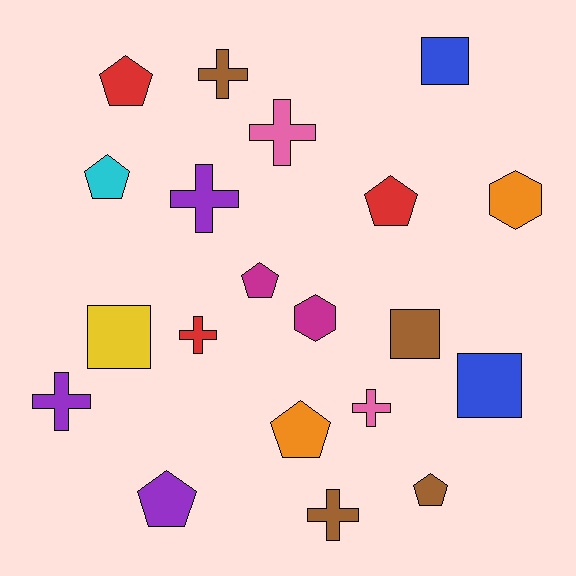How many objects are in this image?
There are 20 objects.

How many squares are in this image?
There are 4 squares.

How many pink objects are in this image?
There are 2 pink objects.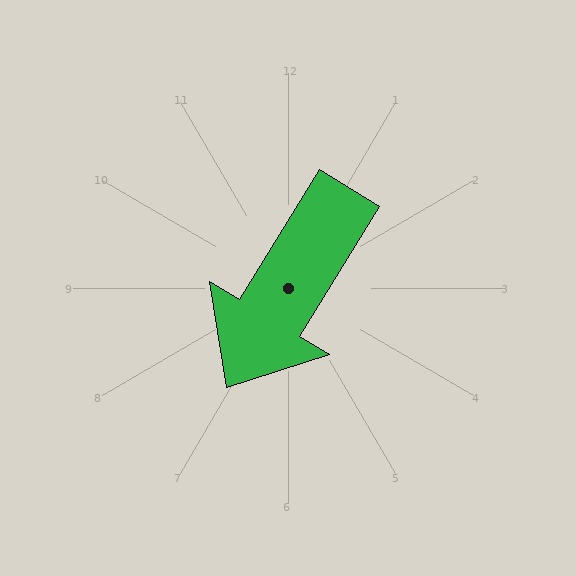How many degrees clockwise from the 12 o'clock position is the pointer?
Approximately 211 degrees.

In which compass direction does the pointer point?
Southwest.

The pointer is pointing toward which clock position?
Roughly 7 o'clock.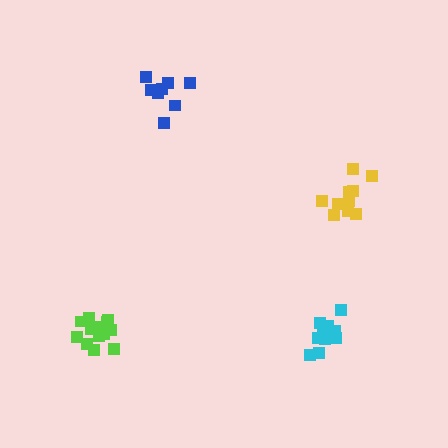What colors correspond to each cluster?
The clusters are colored: cyan, yellow, lime, blue.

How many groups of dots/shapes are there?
There are 4 groups.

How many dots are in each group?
Group 1: 13 dots, Group 2: 10 dots, Group 3: 14 dots, Group 4: 8 dots (45 total).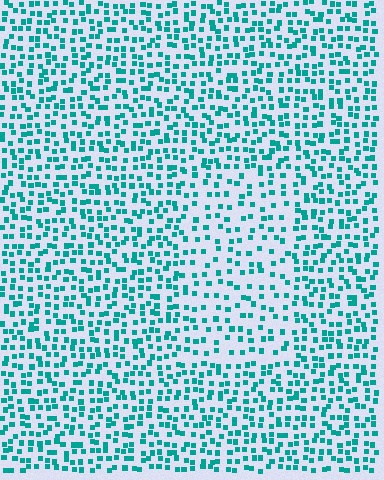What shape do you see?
I see a rectangle.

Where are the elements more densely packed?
The elements are more densely packed outside the rectangle boundary.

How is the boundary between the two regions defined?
The boundary is defined by a change in element density (approximately 1.7x ratio). All elements are the same color, size, and shape.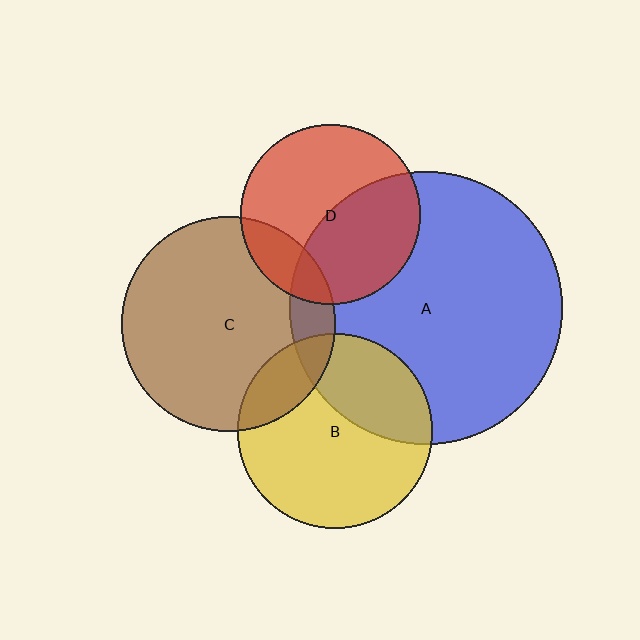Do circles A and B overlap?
Yes.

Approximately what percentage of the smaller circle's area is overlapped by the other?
Approximately 35%.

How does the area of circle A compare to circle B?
Approximately 2.0 times.